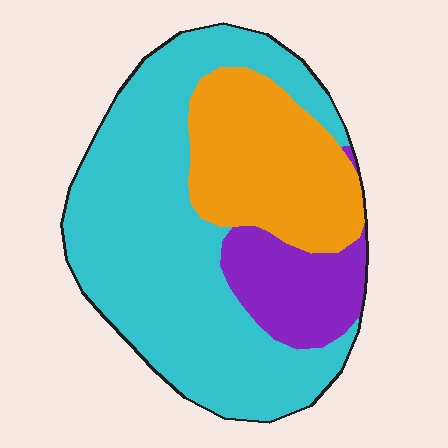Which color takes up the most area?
Cyan, at roughly 60%.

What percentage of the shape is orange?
Orange covers roughly 25% of the shape.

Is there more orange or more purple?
Orange.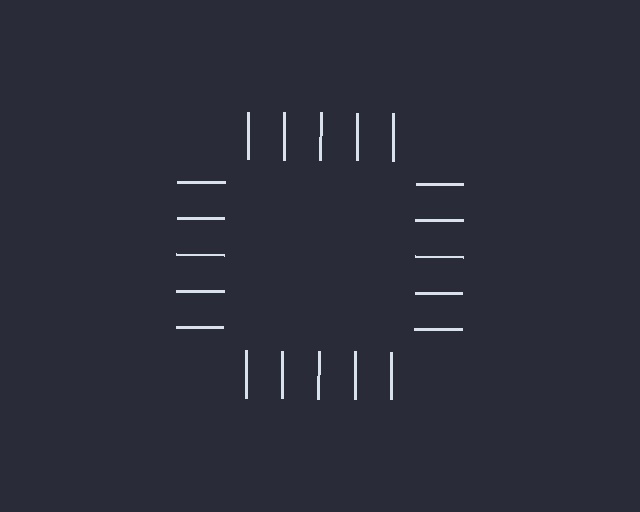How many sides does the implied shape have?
4 sides — the line-ends trace a square.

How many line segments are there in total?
20 — 5 along each of the 4 edges.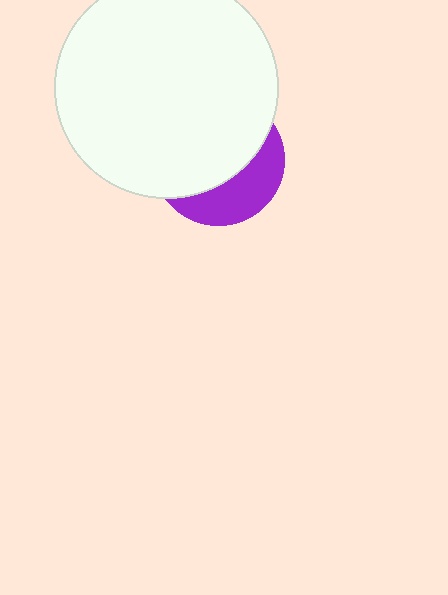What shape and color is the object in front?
The object in front is a white circle.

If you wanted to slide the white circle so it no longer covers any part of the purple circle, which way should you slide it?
Slide it up — that is the most direct way to separate the two shapes.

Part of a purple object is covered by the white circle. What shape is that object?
It is a circle.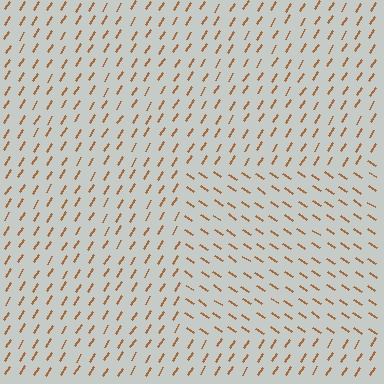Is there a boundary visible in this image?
Yes, there is a texture boundary formed by a change in line orientation.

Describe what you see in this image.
The image is filled with small brown line segments. A rectangle region in the image has lines oriented differently from the surrounding lines, creating a visible texture boundary.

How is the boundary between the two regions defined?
The boundary is defined purely by a change in line orientation (approximately 89 degrees difference). All lines are the same color and thickness.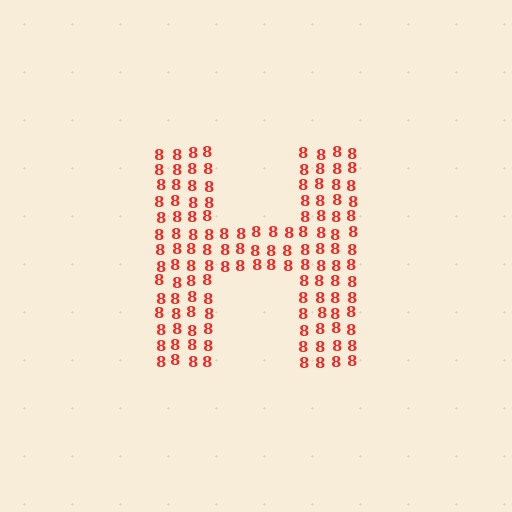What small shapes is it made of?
It is made of small digit 8's.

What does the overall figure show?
The overall figure shows the letter H.